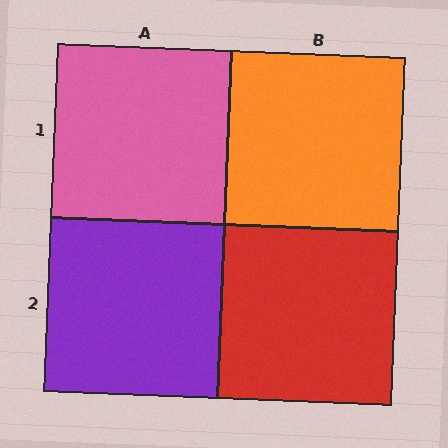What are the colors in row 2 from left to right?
Purple, red.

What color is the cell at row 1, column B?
Orange.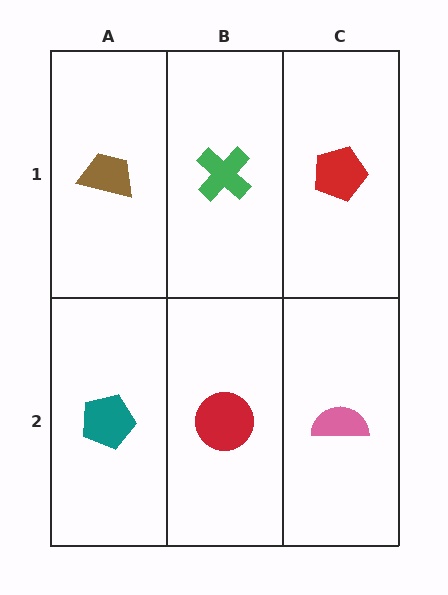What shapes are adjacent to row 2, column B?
A green cross (row 1, column B), a teal pentagon (row 2, column A), a pink semicircle (row 2, column C).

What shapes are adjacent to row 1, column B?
A red circle (row 2, column B), a brown trapezoid (row 1, column A), a red pentagon (row 1, column C).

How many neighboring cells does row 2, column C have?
2.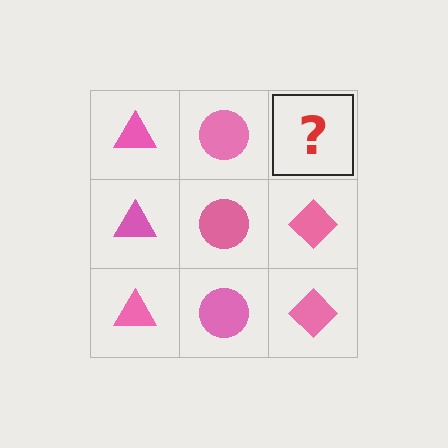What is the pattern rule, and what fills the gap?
The rule is that each column has a consistent shape. The gap should be filled with a pink diamond.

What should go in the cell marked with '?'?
The missing cell should contain a pink diamond.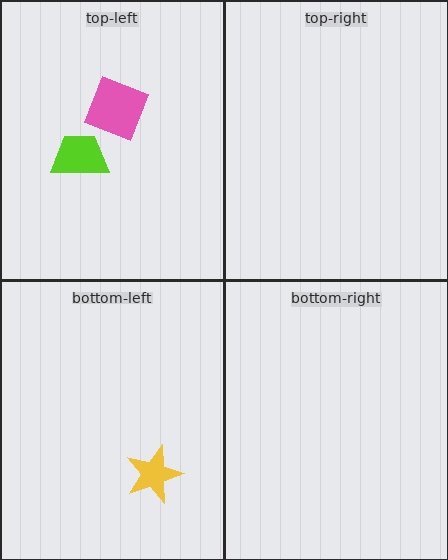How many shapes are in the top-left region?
2.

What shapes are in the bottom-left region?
The yellow star.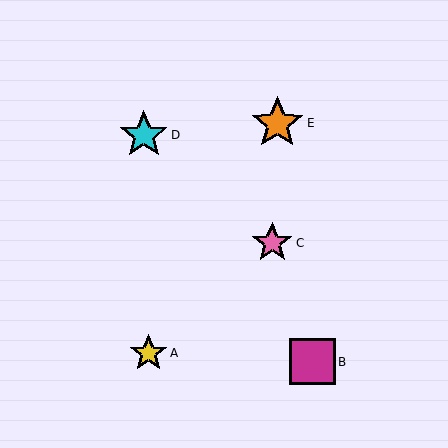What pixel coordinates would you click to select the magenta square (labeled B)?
Click at (313, 362) to select the magenta square B.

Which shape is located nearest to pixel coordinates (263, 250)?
The pink star (labeled C) at (272, 243) is nearest to that location.